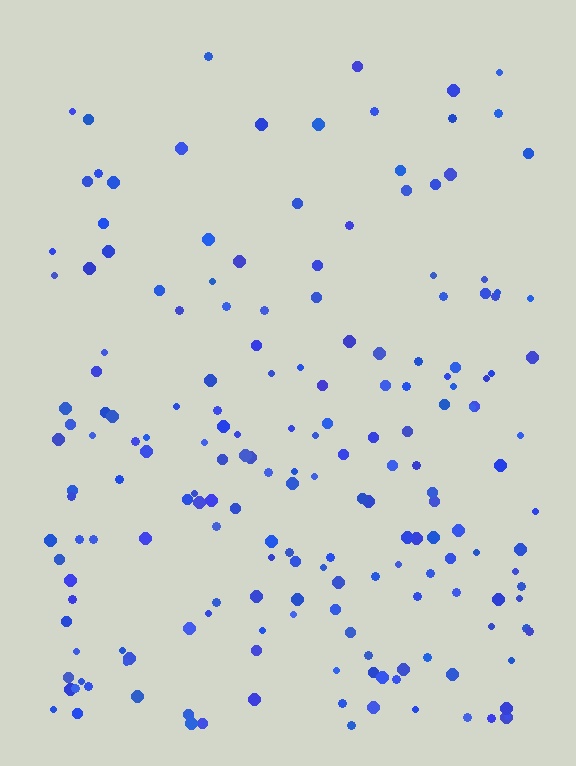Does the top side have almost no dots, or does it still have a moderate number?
Still a moderate number, just noticeably fewer than the bottom.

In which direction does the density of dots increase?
From top to bottom, with the bottom side densest.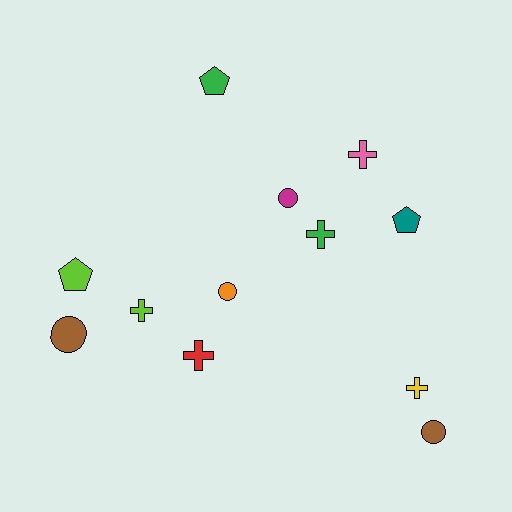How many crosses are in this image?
There are 5 crosses.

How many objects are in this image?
There are 12 objects.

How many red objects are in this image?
There is 1 red object.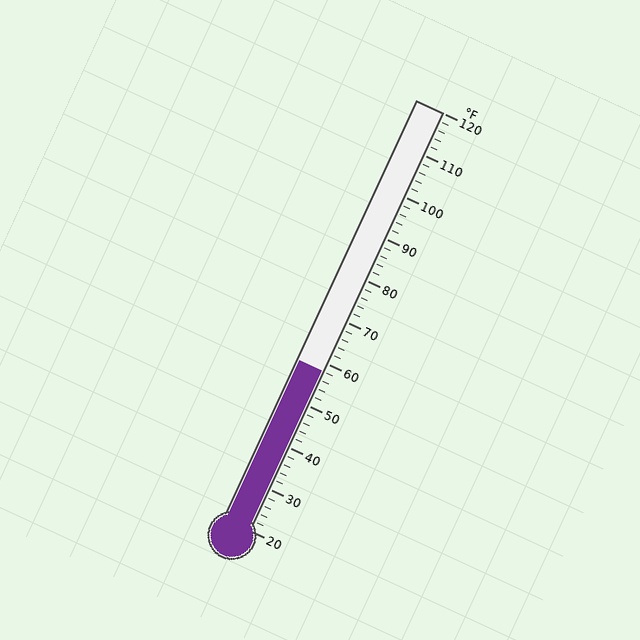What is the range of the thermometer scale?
The thermometer scale ranges from 20°F to 120°F.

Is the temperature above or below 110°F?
The temperature is below 110°F.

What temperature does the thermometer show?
The thermometer shows approximately 58°F.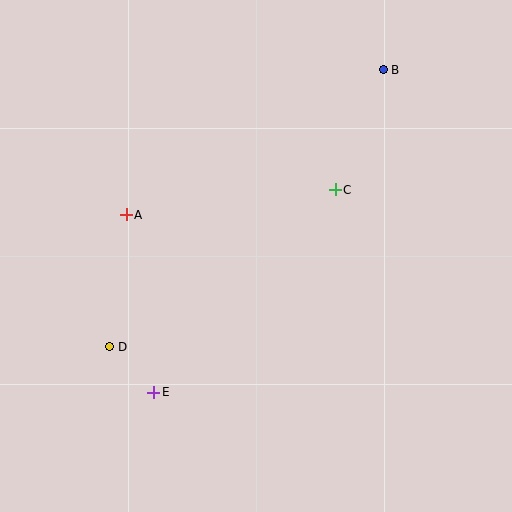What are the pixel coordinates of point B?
Point B is at (383, 70).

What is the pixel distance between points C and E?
The distance between C and E is 272 pixels.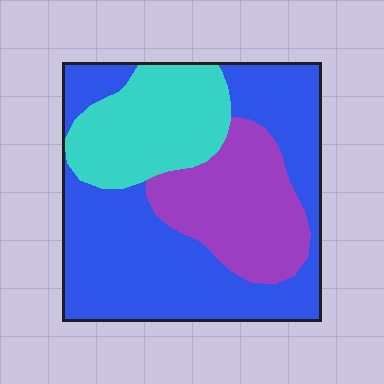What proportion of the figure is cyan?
Cyan covers roughly 25% of the figure.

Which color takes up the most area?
Blue, at roughly 55%.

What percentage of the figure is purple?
Purple takes up between a sixth and a third of the figure.